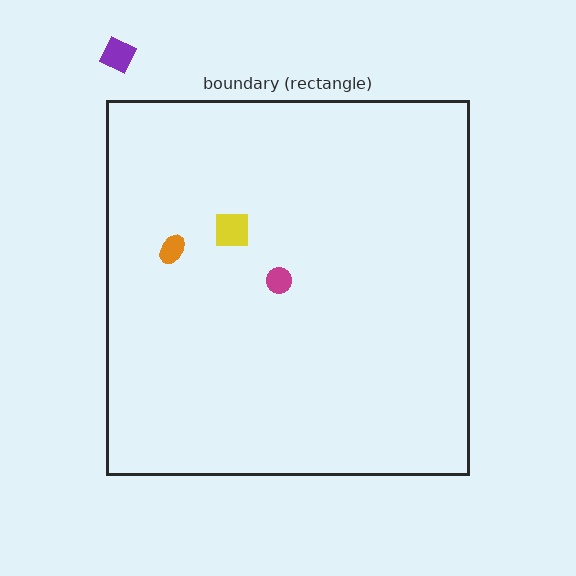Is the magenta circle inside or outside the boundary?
Inside.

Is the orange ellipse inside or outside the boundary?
Inside.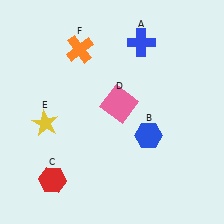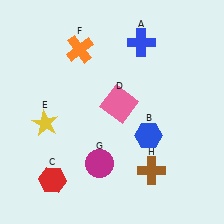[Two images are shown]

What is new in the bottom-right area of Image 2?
A brown cross (H) was added in the bottom-right area of Image 2.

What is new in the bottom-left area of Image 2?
A magenta circle (G) was added in the bottom-left area of Image 2.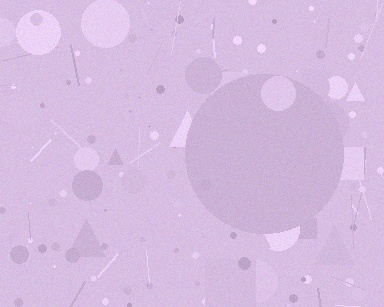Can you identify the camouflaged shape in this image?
The camouflaged shape is a circle.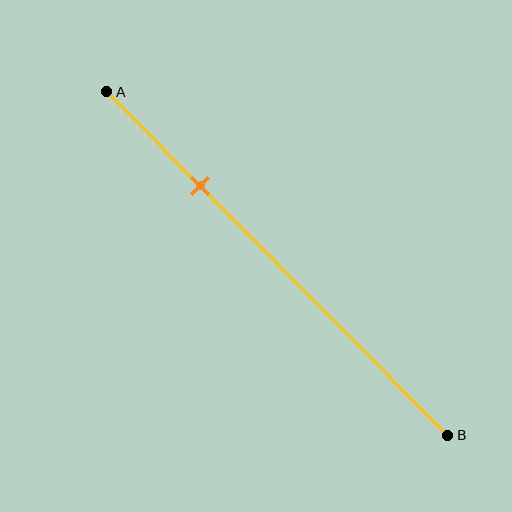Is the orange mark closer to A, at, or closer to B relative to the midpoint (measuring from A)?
The orange mark is closer to point A than the midpoint of segment AB.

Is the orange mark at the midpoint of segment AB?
No, the mark is at about 25% from A, not at the 50% midpoint.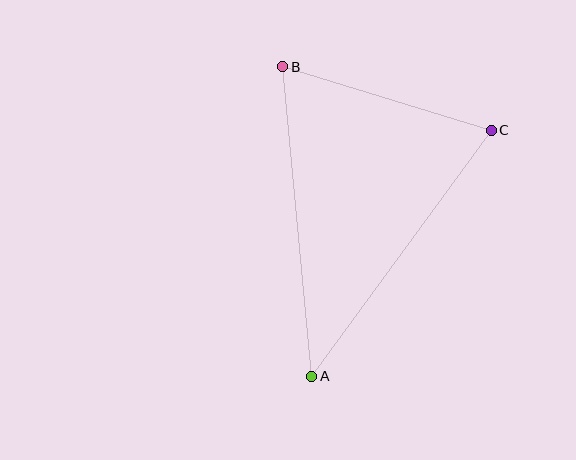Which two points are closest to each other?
Points B and C are closest to each other.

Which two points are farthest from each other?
Points A and B are farthest from each other.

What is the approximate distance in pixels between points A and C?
The distance between A and C is approximately 304 pixels.